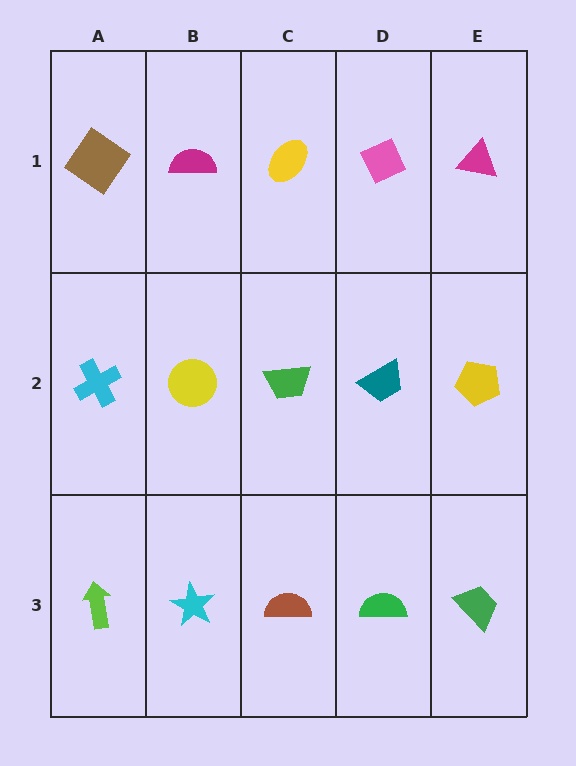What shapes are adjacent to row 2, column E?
A magenta triangle (row 1, column E), a green trapezoid (row 3, column E), a teal trapezoid (row 2, column D).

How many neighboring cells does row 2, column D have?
4.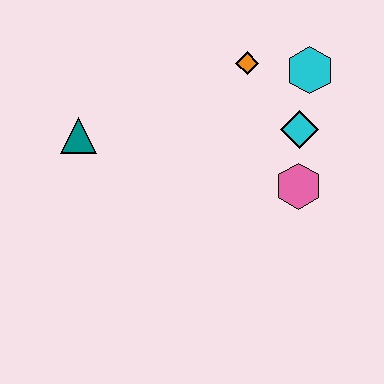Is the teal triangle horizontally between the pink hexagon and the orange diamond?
No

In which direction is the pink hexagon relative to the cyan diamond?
The pink hexagon is below the cyan diamond.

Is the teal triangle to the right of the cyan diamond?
No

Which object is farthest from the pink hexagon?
The teal triangle is farthest from the pink hexagon.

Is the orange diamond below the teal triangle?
No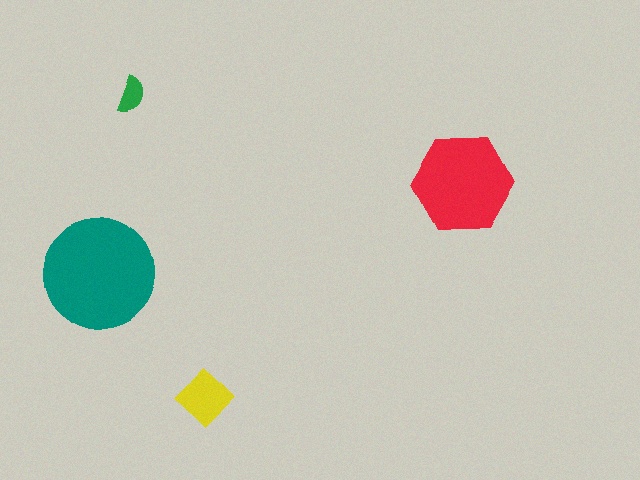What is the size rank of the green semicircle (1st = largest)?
4th.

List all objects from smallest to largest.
The green semicircle, the yellow diamond, the red hexagon, the teal circle.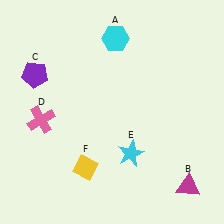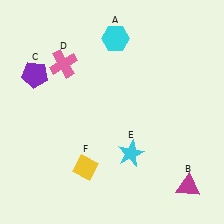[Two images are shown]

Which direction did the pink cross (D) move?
The pink cross (D) moved up.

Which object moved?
The pink cross (D) moved up.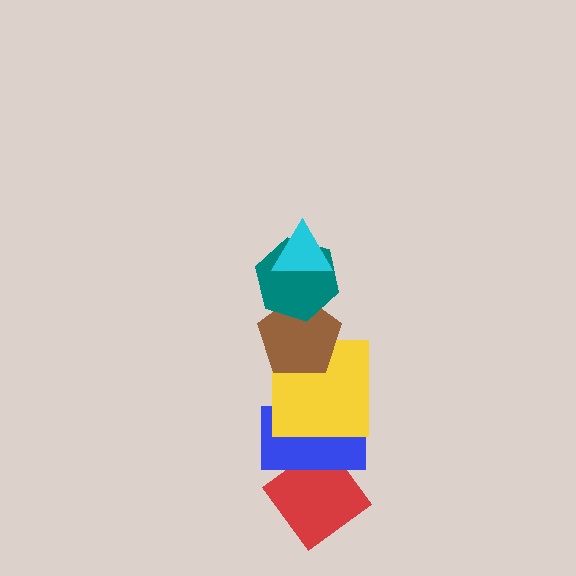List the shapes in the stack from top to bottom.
From top to bottom: the cyan triangle, the teal hexagon, the brown pentagon, the yellow square, the blue rectangle, the red diamond.